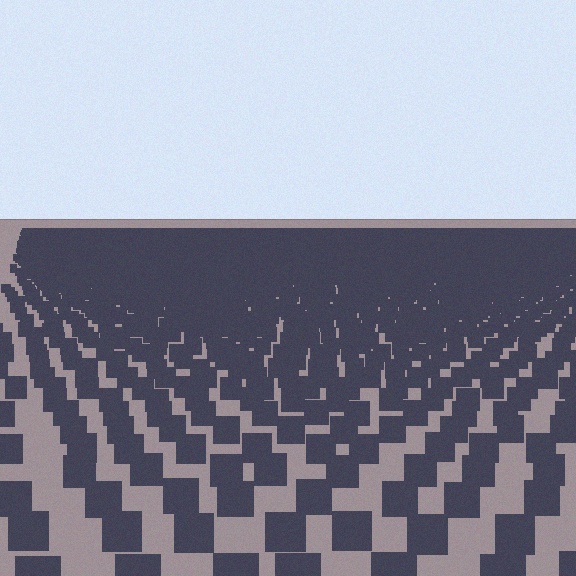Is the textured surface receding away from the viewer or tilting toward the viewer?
The surface is receding away from the viewer. Texture elements get smaller and denser toward the top.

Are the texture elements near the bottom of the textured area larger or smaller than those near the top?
Larger. Near the bottom, elements are closer to the viewer and appear at a bigger on-screen size.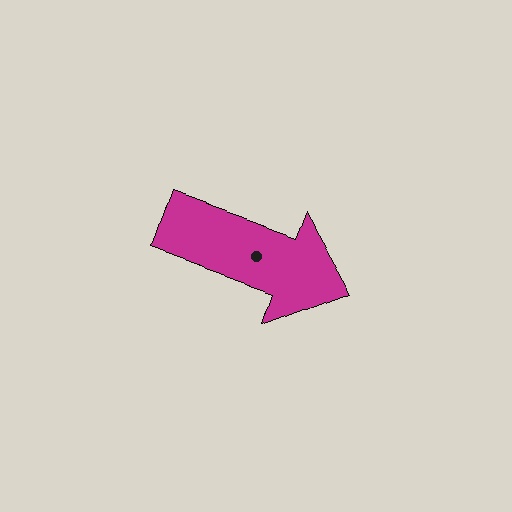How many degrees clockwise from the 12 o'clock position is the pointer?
Approximately 110 degrees.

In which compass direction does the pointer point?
East.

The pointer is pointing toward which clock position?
Roughly 4 o'clock.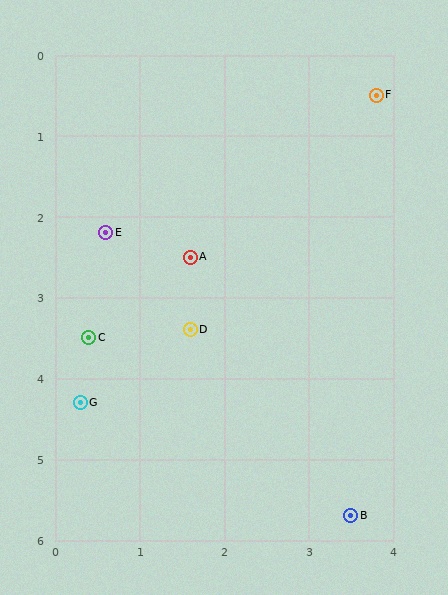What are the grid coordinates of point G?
Point G is at approximately (0.3, 4.3).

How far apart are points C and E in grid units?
Points C and E are about 1.3 grid units apart.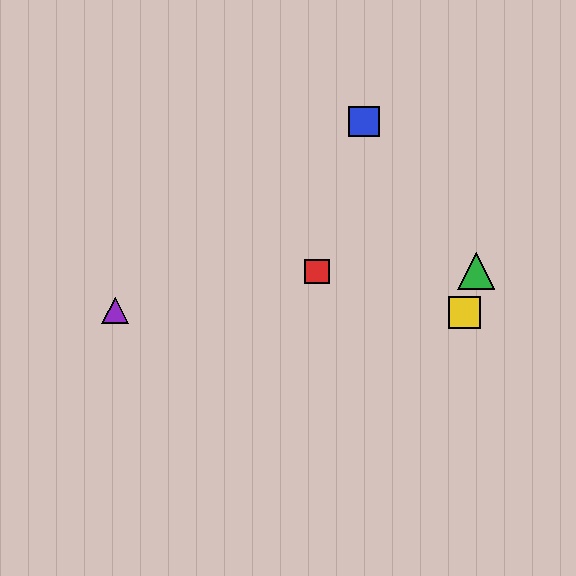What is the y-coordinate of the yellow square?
The yellow square is at y≈312.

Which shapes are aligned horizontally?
The red square, the green triangle are aligned horizontally.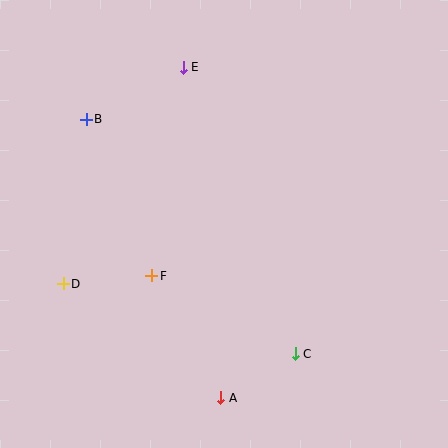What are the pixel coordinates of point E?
Point E is at (183, 67).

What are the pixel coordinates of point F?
Point F is at (152, 276).